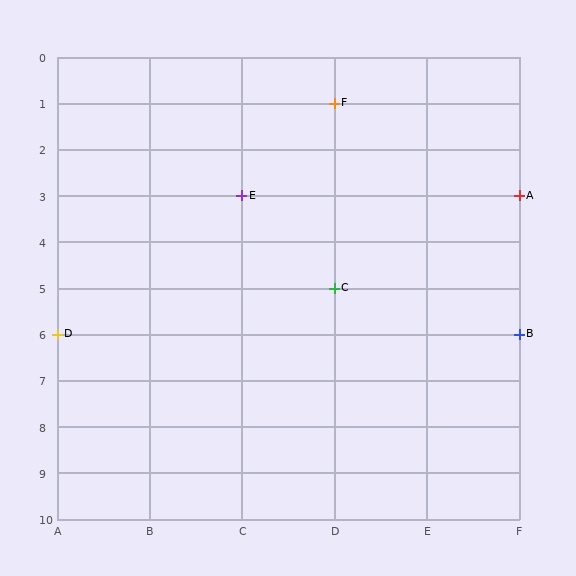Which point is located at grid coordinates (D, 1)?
Point F is at (D, 1).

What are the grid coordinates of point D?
Point D is at grid coordinates (A, 6).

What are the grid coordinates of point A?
Point A is at grid coordinates (F, 3).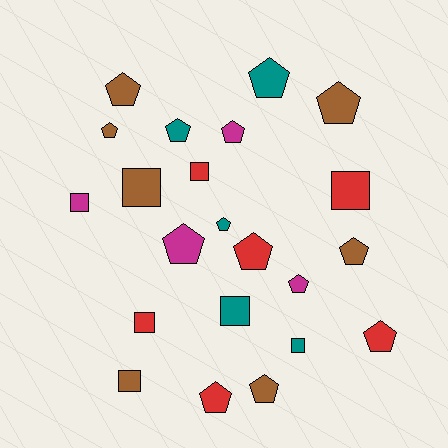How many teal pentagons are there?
There are 3 teal pentagons.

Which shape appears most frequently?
Pentagon, with 14 objects.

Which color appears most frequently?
Brown, with 7 objects.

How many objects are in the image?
There are 22 objects.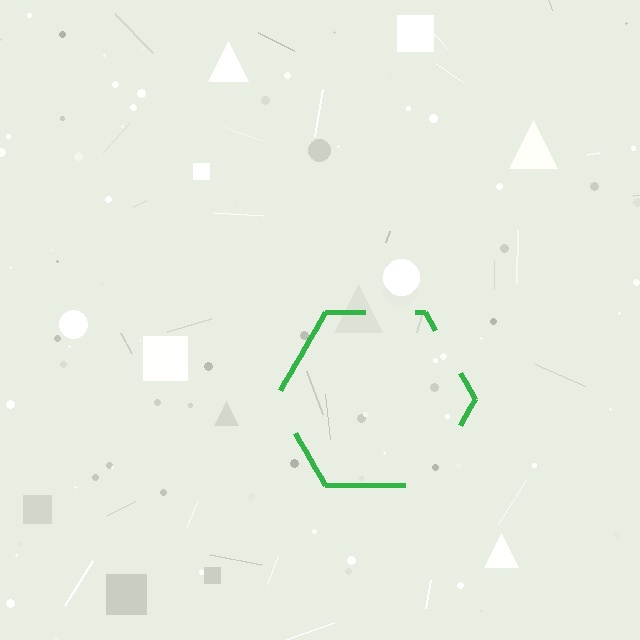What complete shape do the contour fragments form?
The contour fragments form a hexagon.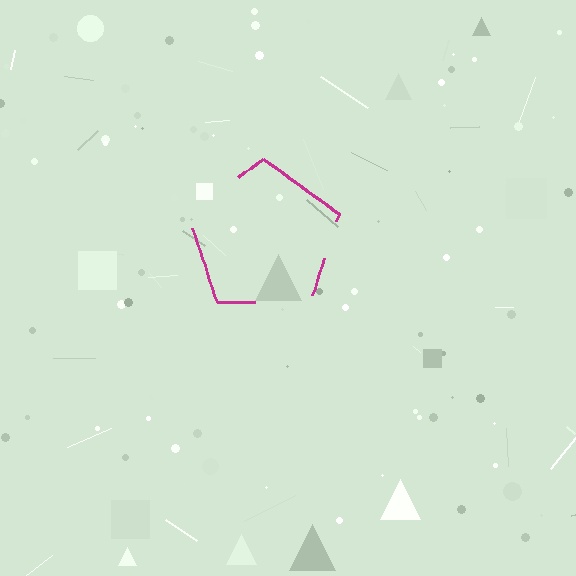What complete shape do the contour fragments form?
The contour fragments form a pentagon.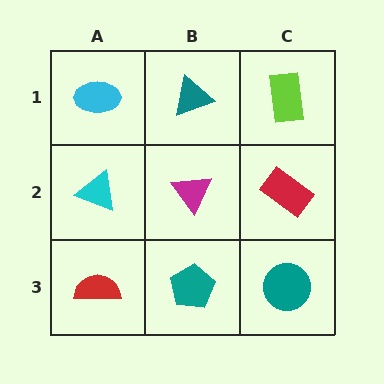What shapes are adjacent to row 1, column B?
A magenta triangle (row 2, column B), a cyan ellipse (row 1, column A), a lime rectangle (row 1, column C).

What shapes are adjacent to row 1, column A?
A cyan triangle (row 2, column A), a teal triangle (row 1, column B).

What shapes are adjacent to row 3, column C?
A red rectangle (row 2, column C), a teal pentagon (row 3, column B).